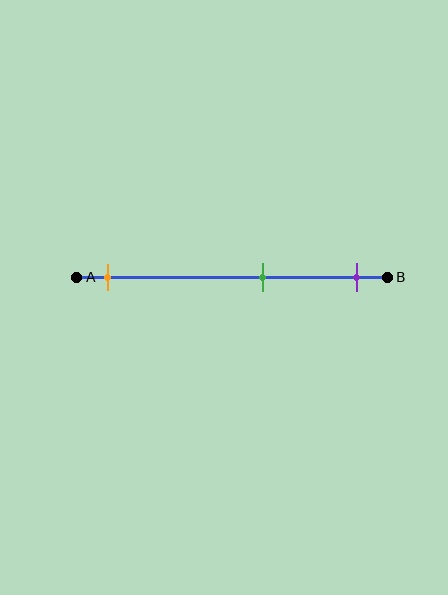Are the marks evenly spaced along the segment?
No, the marks are not evenly spaced.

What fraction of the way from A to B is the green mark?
The green mark is approximately 60% (0.6) of the way from A to B.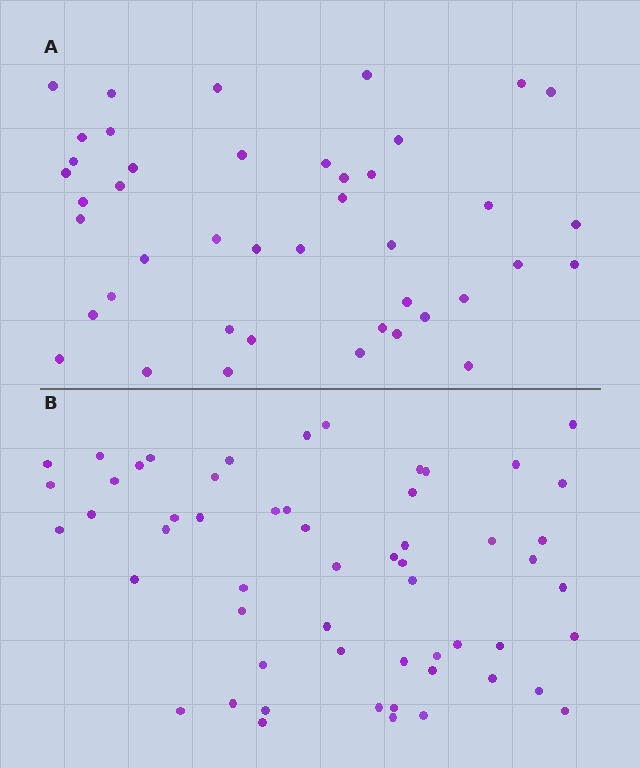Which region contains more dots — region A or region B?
Region B (the bottom region) has more dots.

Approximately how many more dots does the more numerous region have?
Region B has approximately 15 more dots than region A.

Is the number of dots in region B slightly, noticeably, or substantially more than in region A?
Region B has noticeably more, but not dramatically so. The ratio is roughly 1.3 to 1.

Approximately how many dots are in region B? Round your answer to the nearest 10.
About 60 dots. (The exact count is 56, which rounds to 60.)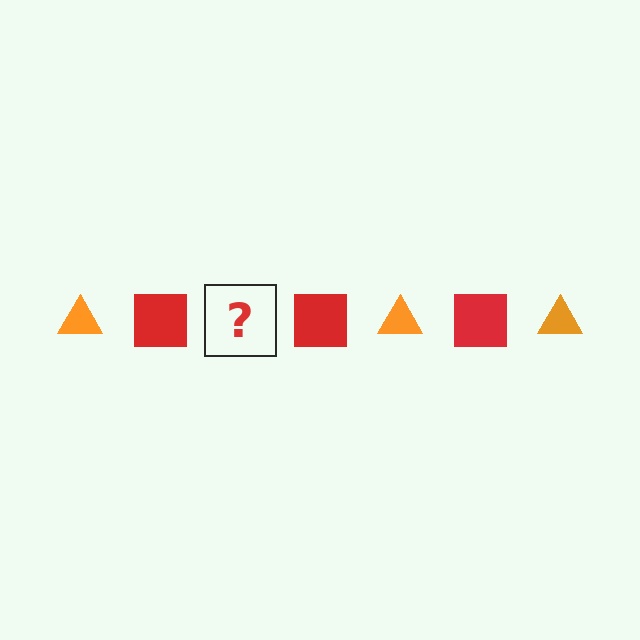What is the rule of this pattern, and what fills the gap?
The rule is that the pattern alternates between orange triangle and red square. The gap should be filled with an orange triangle.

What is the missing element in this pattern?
The missing element is an orange triangle.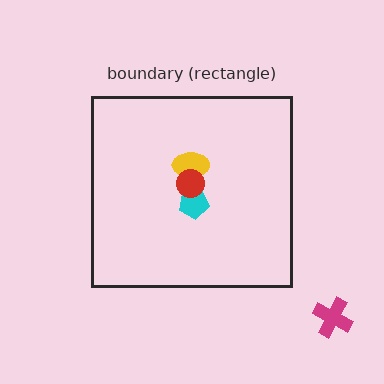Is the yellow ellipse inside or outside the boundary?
Inside.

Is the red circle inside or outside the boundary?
Inside.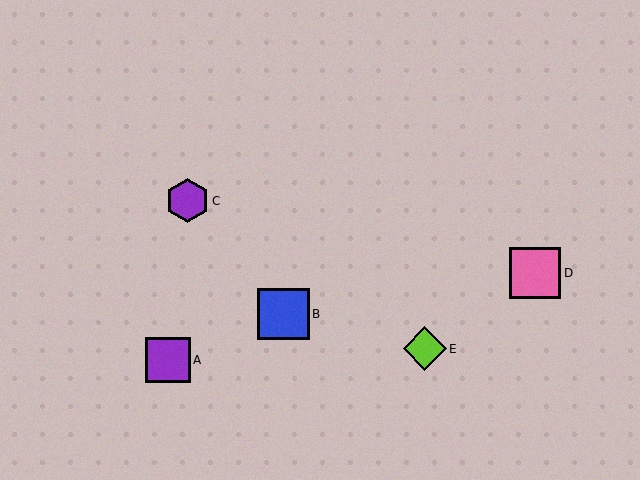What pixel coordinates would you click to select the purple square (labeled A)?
Click at (168, 360) to select the purple square A.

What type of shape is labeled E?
Shape E is a lime diamond.